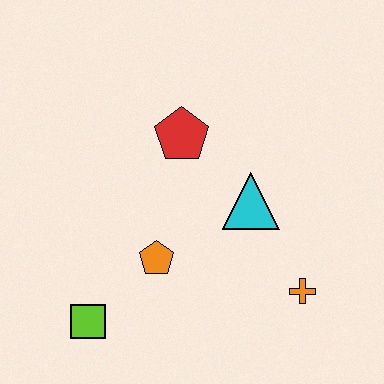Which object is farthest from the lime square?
The orange cross is farthest from the lime square.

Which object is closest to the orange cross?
The cyan triangle is closest to the orange cross.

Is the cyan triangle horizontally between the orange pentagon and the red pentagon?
No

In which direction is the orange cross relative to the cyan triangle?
The orange cross is below the cyan triangle.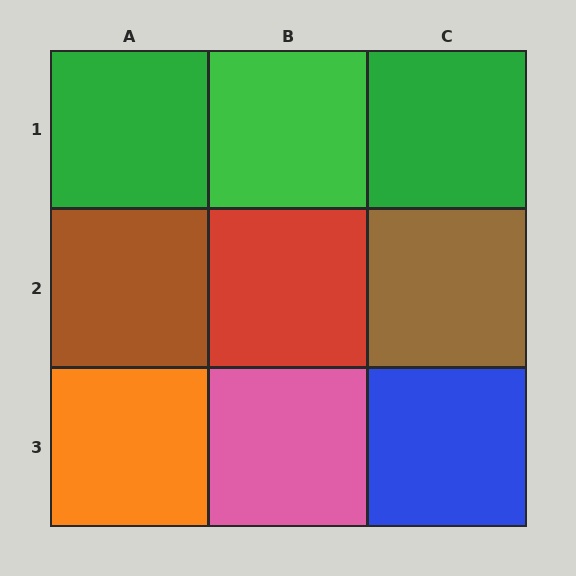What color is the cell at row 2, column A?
Brown.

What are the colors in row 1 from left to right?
Green, green, green.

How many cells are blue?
1 cell is blue.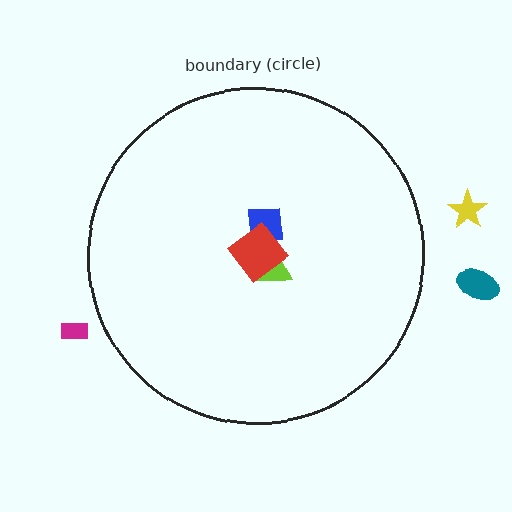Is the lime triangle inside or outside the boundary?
Inside.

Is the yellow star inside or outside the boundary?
Outside.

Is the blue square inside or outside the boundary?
Inside.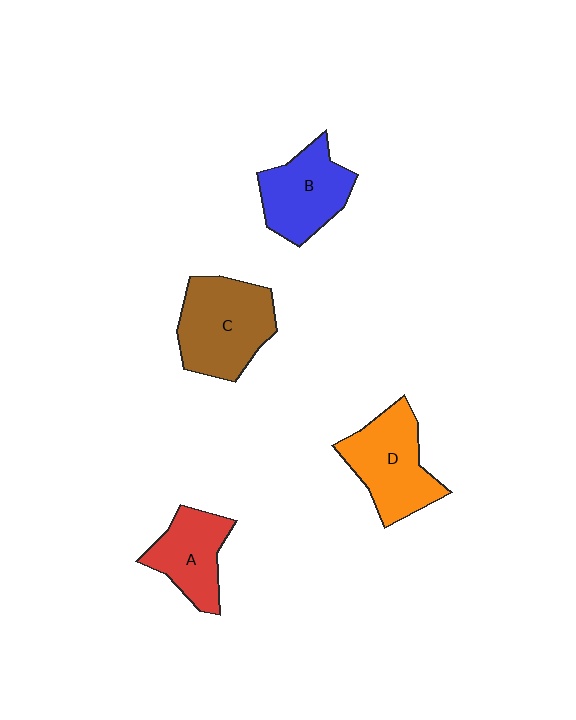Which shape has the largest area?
Shape C (brown).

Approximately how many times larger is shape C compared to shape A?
Approximately 1.4 times.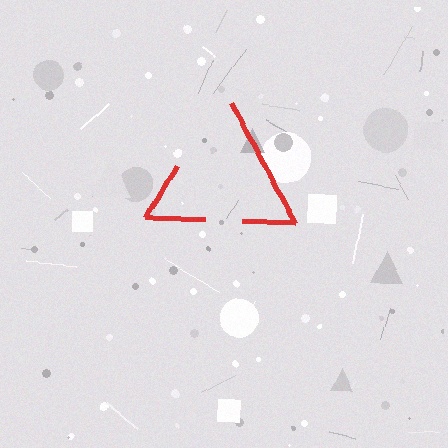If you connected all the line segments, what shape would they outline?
They would outline a triangle.